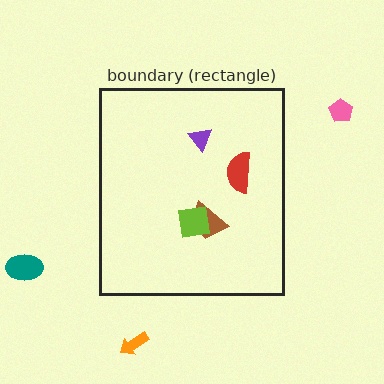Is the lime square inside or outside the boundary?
Inside.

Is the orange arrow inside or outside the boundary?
Outside.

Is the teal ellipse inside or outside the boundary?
Outside.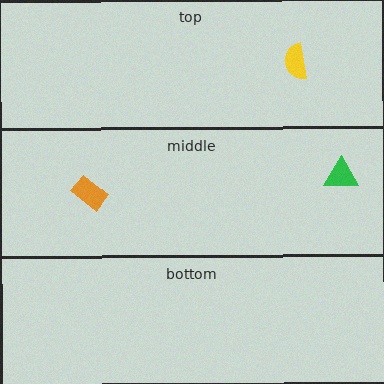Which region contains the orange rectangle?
The middle region.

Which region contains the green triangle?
The middle region.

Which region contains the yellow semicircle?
The top region.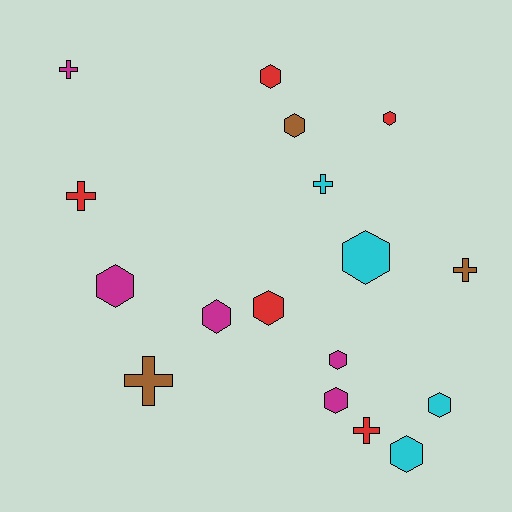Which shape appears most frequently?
Hexagon, with 11 objects.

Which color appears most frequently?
Magenta, with 5 objects.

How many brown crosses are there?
There are 2 brown crosses.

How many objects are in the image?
There are 17 objects.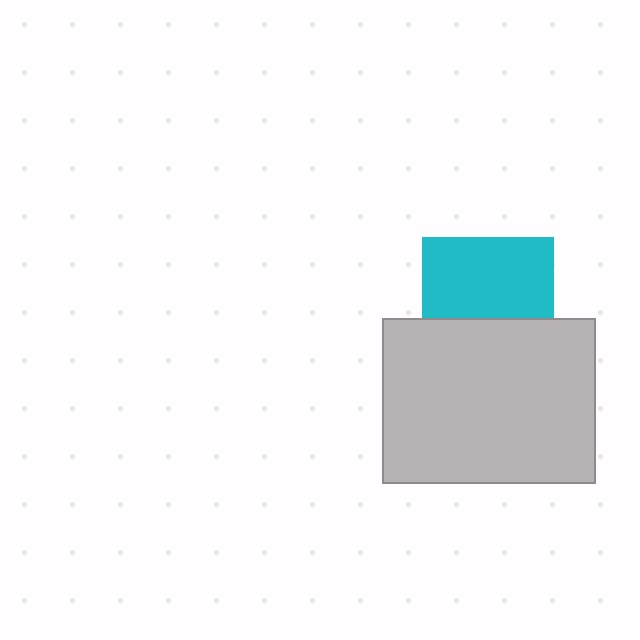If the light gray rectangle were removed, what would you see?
You would see the complete cyan square.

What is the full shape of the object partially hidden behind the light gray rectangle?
The partially hidden object is a cyan square.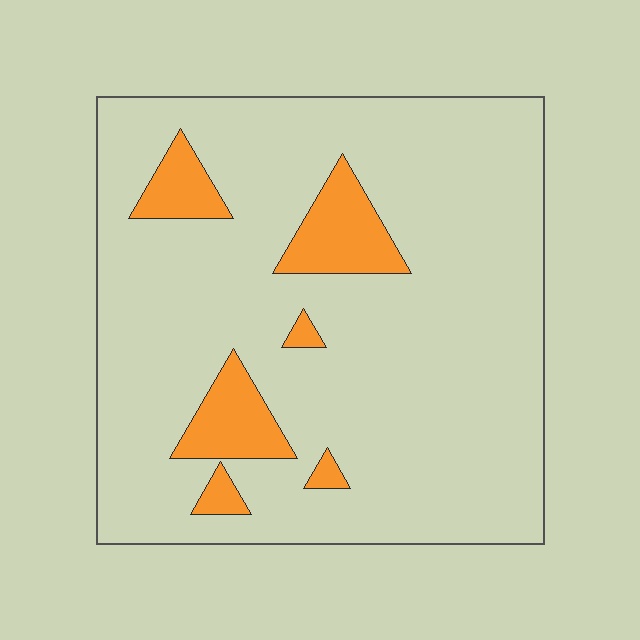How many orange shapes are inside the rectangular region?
6.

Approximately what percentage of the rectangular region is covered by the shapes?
Approximately 10%.